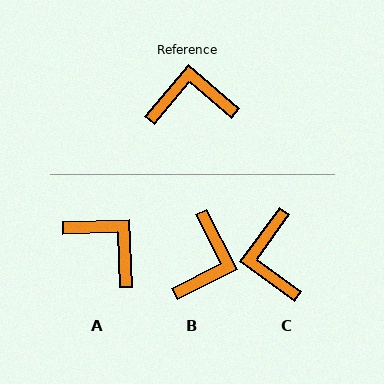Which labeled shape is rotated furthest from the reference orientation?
B, about 112 degrees away.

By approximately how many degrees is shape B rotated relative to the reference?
Approximately 112 degrees clockwise.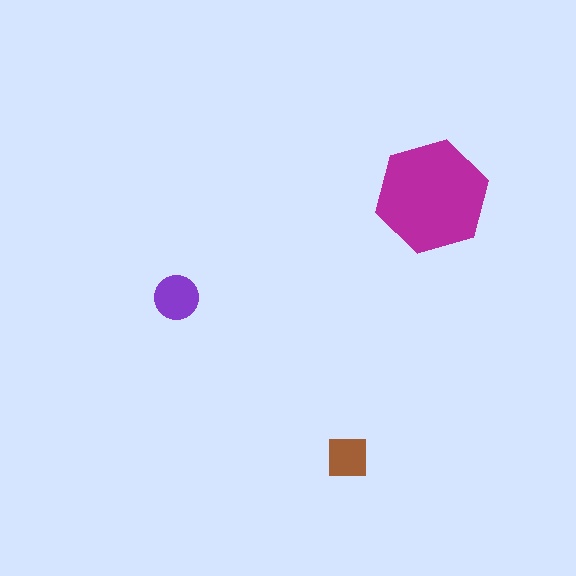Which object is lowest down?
The brown square is bottommost.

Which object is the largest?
The magenta hexagon.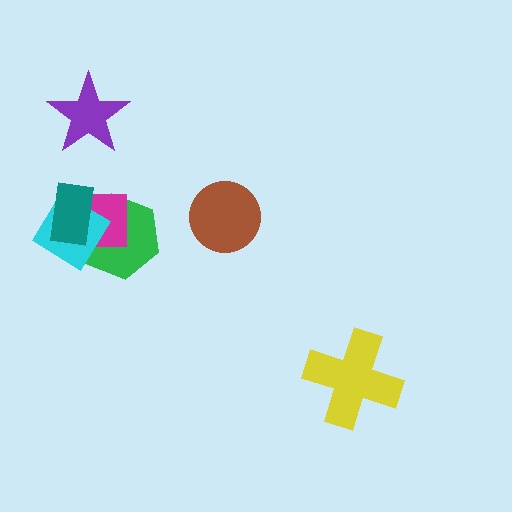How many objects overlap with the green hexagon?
3 objects overlap with the green hexagon.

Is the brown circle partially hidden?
No, no other shape covers it.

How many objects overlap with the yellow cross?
0 objects overlap with the yellow cross.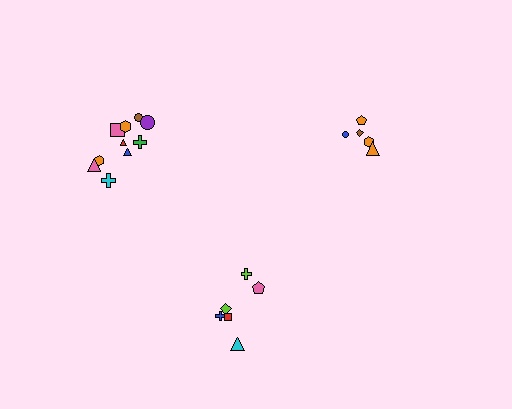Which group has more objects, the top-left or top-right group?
The top-left group.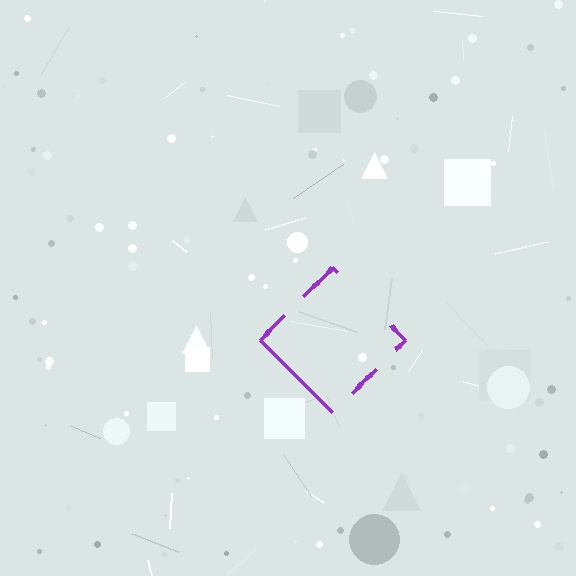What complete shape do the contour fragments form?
The contour fragments form a diamond.